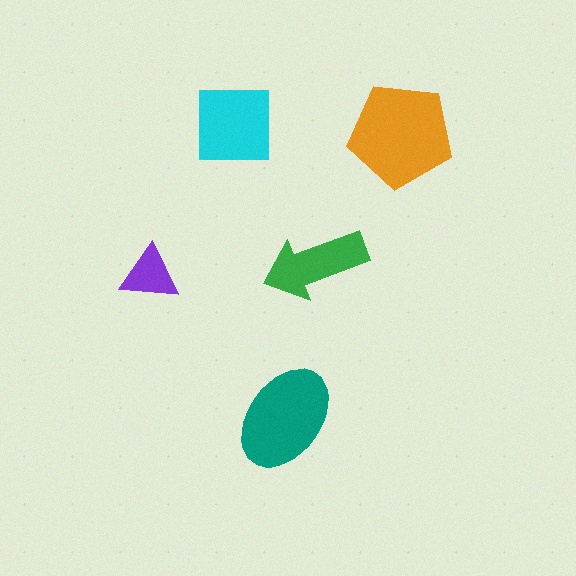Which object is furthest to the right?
The orange pentagon is rightmost.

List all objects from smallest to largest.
The purple triangle, the green arrow, the cyan square, the teal ellipse, the orange pentagon.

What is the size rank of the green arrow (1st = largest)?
4th.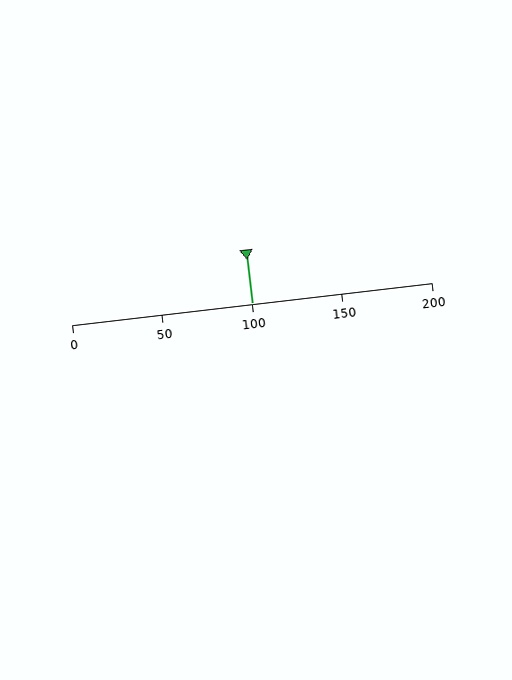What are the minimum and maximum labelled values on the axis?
The axis runs from 0 to 200.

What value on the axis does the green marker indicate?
The marker indicates approximately 100.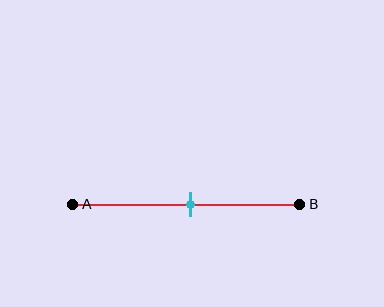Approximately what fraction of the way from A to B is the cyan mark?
The cyan mark is approximately 50% of the way from A to B.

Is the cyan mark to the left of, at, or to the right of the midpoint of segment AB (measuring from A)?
The cyan mark is approximately at the midpoint of segment AB.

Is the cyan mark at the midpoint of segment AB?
Yes, the mark is approximately at the midpoint.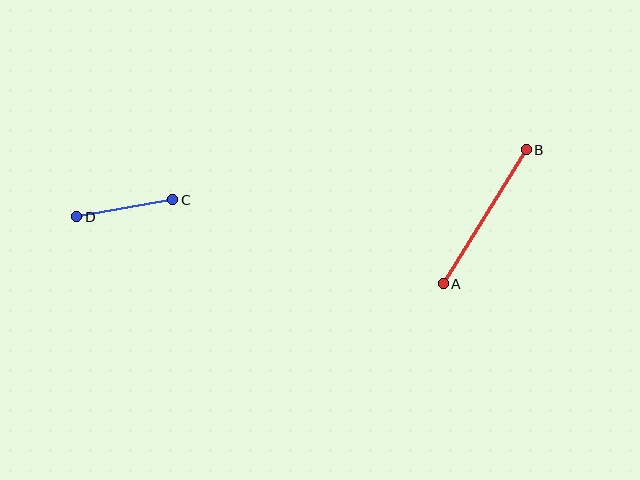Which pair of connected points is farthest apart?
Points A and B are farthest apart.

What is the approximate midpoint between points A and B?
The midpoint is at approximately (485, 217) pixels.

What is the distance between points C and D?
The distance is approximately 97 pixels.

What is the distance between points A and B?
The distance is approximately 157 pixels.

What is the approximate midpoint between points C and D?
The midpoint is at approximately (125, 208) pixels.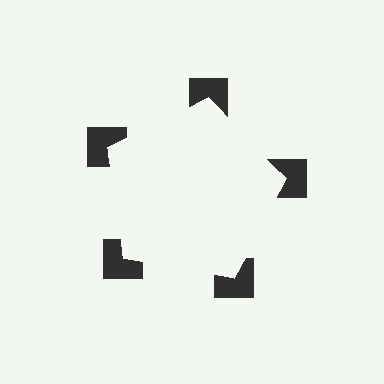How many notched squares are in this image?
There are 5 — one at each vertex of the illusory pentagon.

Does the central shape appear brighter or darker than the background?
It typically appears slightly brighter than the background, even though no actual brightness change is drawn.